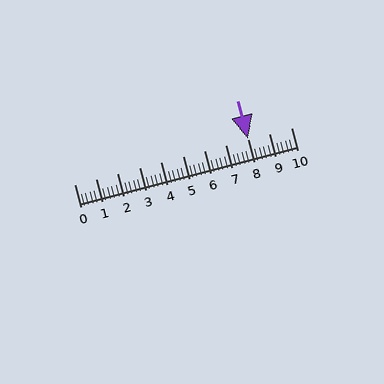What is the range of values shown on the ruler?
The ruler shows values from 0 to 10.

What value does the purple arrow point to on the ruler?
The purple arrow points to approximately 8.0.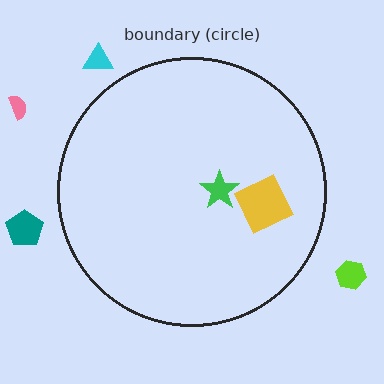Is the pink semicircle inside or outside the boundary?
Outside.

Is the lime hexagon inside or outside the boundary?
Outside.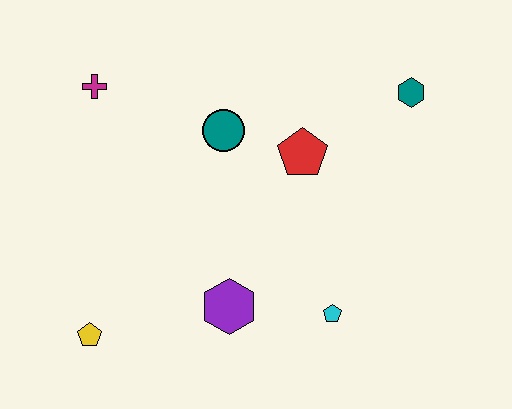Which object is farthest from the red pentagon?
The yellow pentagon is farthest from the red pentagon.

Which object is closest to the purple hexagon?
The cyan pentagon is closest to the purple hexagon.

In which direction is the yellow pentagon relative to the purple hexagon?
The yellow pentagon is to the left of the purple hexagon.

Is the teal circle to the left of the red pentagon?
Yes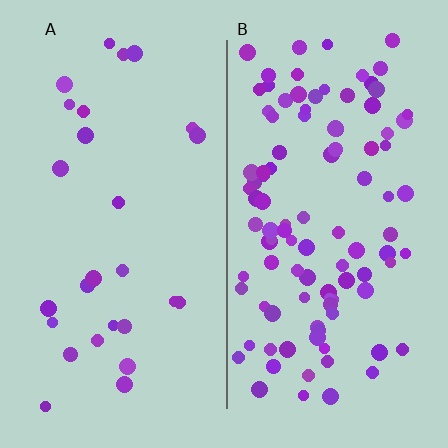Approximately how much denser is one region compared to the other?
Approximately 3.8× — region B over region A.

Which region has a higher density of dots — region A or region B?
B (the right).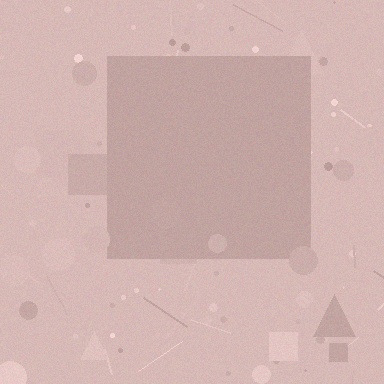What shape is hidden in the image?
A square is hidden in the image.